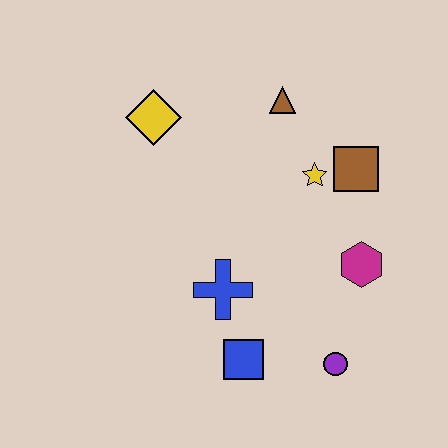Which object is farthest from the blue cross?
The brown triangle is farthest from the blue cross.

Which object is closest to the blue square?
The blue cross is closest to the blue square.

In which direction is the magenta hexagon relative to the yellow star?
The magenta hexagon is below the yellow star.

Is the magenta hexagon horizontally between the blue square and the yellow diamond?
No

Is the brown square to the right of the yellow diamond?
Yes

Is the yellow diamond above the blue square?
Yes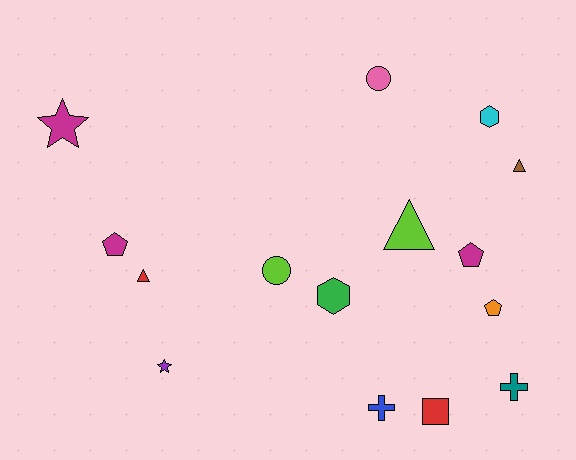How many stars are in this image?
There are 2 stars.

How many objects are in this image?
There are 15 objects.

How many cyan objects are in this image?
There is 1 cyan object.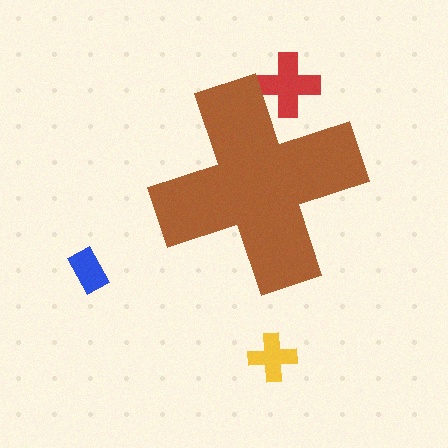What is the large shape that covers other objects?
A brown cross.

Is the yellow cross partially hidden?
No, the yellow cross is fully visible.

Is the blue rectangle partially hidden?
No, the blue rectangle is fully visible.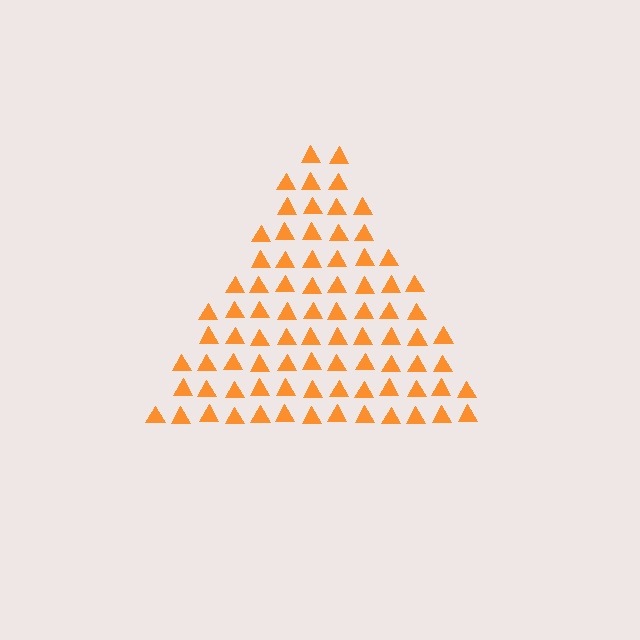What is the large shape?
The large shape is a triangle.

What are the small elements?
The small elements are triangles.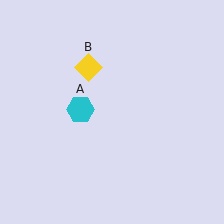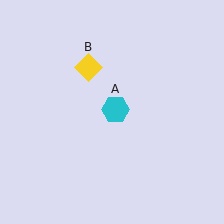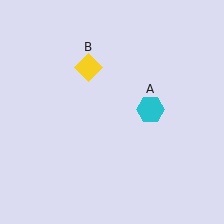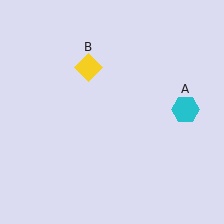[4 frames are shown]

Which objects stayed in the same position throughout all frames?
Yellow diamond (object B) remained stationary.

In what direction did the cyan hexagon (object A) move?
The cyan hexagon (object A) moved right.